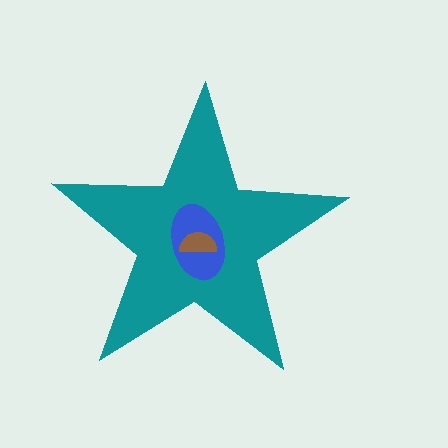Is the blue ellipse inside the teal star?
Yes.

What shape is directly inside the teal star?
The blue ellipse.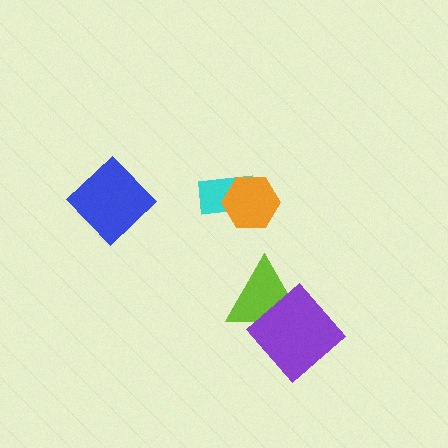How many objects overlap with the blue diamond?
0 objects overlap with the blue diamond.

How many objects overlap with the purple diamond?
1 object overlaps with the purple diamond.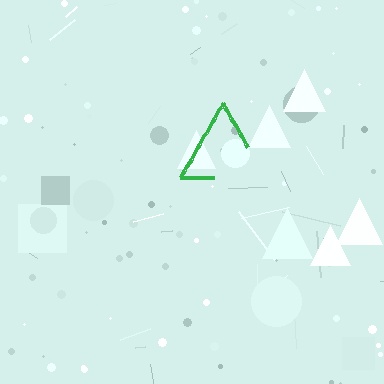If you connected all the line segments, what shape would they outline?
They would outline a triangle.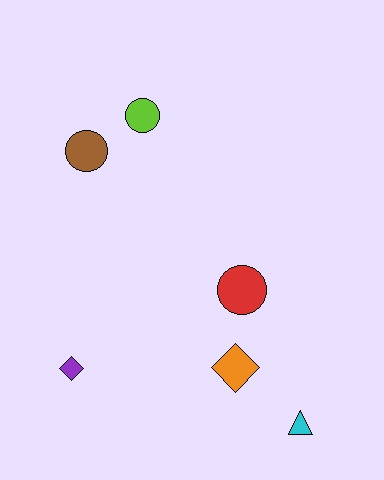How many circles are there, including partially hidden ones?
There are 3 circles.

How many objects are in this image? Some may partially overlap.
There are 6 objects.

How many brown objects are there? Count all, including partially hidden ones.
There is 1 brown object.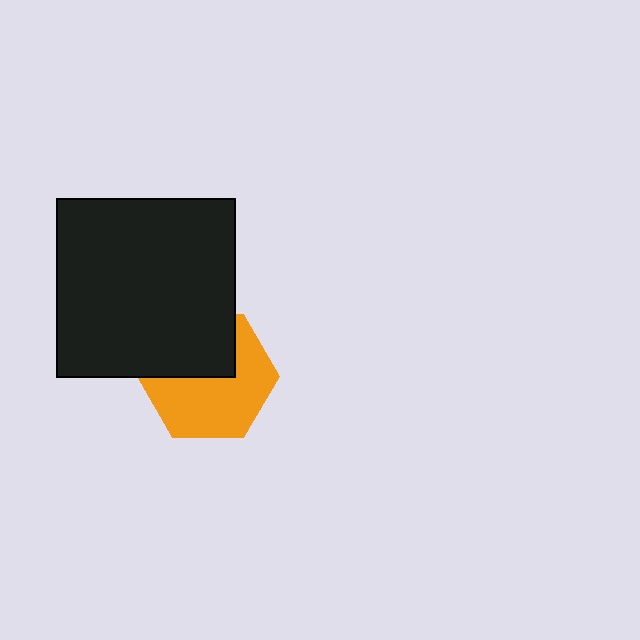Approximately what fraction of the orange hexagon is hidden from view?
Roughly 39% of the orange hexagon is hidden behind the black square.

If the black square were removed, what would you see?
You would see the complete orange hexagon.